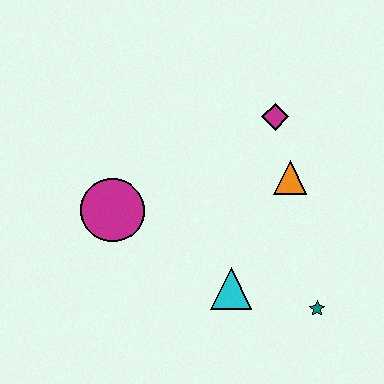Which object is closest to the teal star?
The cyan triangle is closest to the teal star.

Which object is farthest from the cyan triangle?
The magenta diamond is farthest from the cyan triangle.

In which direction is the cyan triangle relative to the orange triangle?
The cyan triangle is below the orange triangle.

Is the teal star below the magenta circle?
Yes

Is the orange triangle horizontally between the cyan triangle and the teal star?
Yes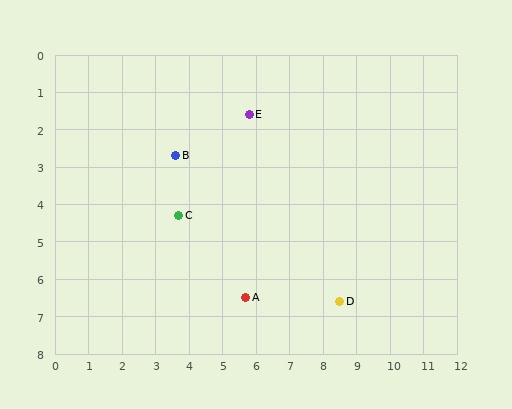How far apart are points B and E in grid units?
Points B and E are about 2.5 grid units apart.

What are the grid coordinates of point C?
Point C is at approximately (3.7, 4.3).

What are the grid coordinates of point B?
Point B is at approximately (3.6, 2.7).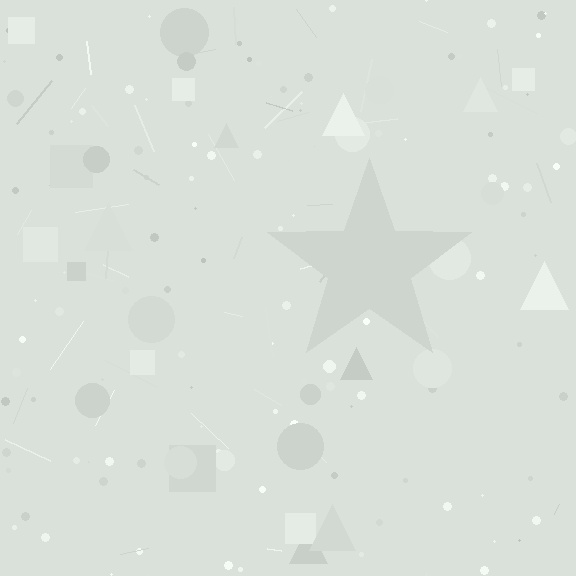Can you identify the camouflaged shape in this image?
The camouflaged shape is a star.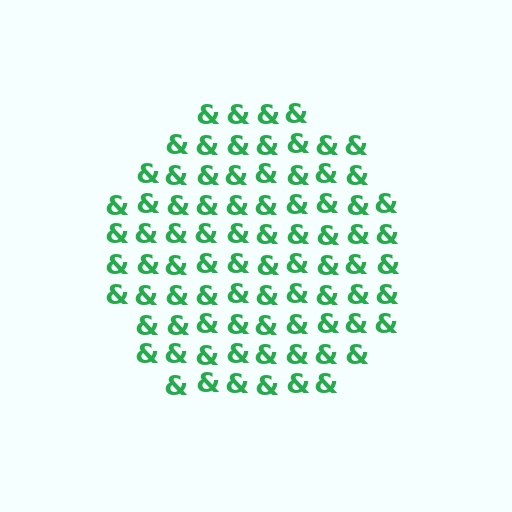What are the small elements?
The small elements are ampersands.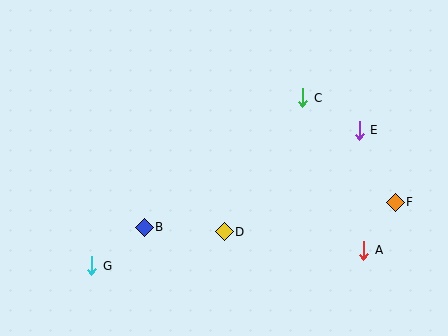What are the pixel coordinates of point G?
Point G is at (92, 266).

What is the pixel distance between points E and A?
The distance between E and A is 120 pixels.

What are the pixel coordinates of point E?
Point E is at (359, 130).